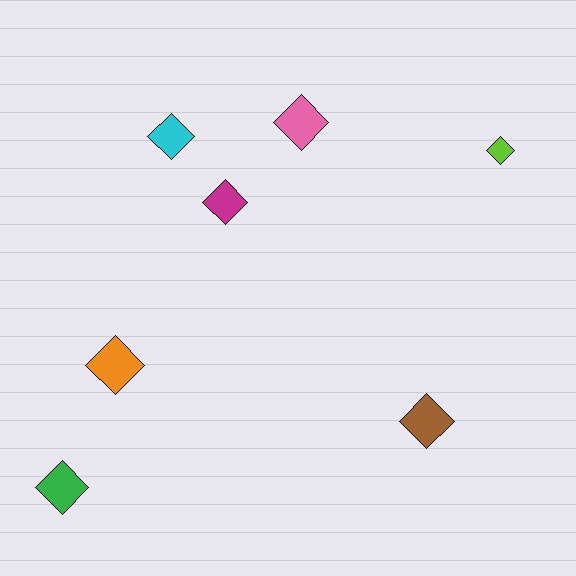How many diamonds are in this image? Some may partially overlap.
There are 7 diamonds.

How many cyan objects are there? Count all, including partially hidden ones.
There is 1 cyan object.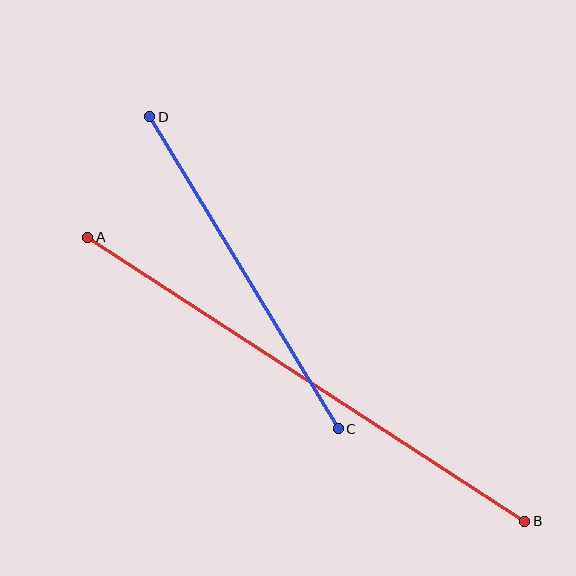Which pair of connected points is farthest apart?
Points A and B are farthest apart.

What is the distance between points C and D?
The distance is approximately 364 pixels.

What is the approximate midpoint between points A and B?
The midpoint is at approximately (306, 379) pixels.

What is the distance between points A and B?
The distance is approximately 521 pixels.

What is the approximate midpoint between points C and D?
The midpoint is at approximately (244, 273) pixels.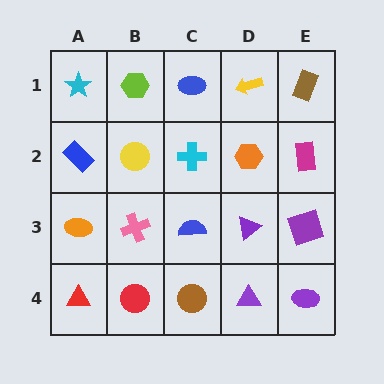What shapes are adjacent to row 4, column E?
A purple square (row 3, column E), a purple triangle (row 4, column D).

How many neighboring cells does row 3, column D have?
4.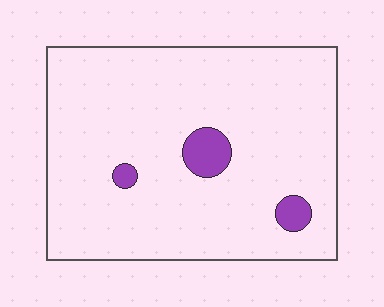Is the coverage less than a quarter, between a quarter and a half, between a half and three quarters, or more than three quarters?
Less than a quarter.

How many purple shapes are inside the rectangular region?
3.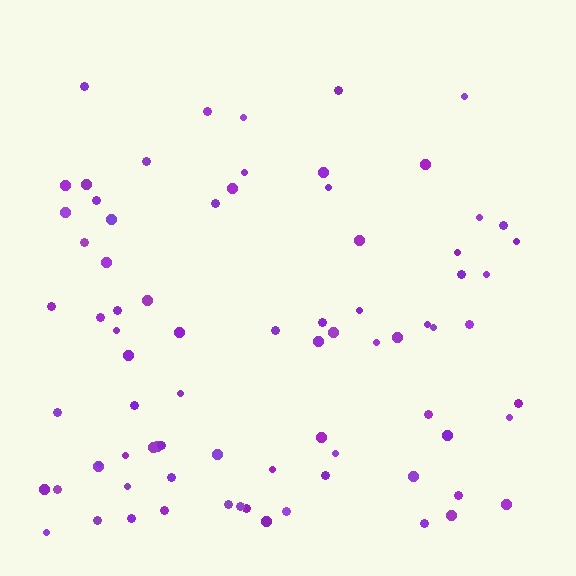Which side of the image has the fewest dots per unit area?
The top.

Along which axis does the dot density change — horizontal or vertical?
Vertical.